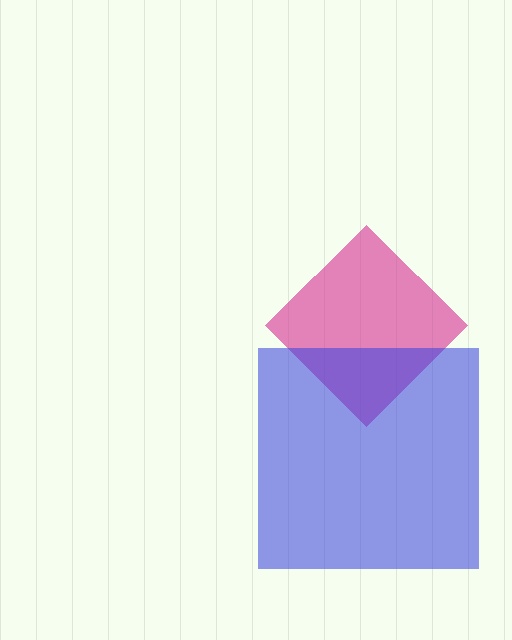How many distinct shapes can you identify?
There are 2 distinct shapes: a magenta diamond, a blue square.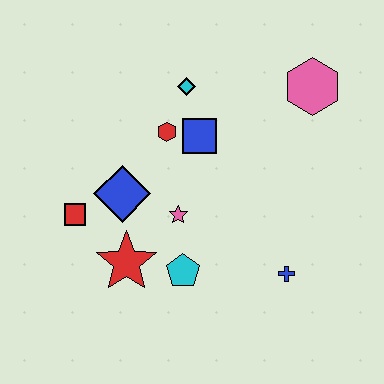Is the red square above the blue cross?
Yes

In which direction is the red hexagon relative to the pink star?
The red hexagon is above the pink star.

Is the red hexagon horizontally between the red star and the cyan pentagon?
Yes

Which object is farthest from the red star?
The pink hexagon is farthest from the red star.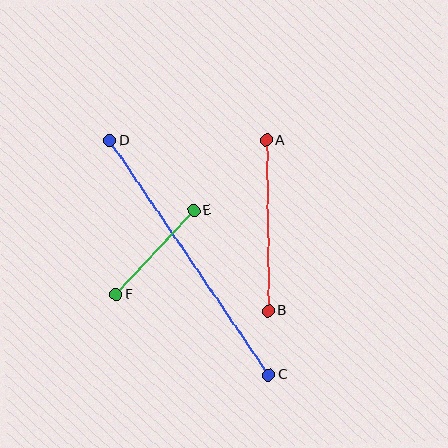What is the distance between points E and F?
The distance is approximately 115 pixels.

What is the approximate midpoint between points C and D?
The midpoint is at approximately (189, 258) pixels.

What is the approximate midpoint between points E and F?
The midpoint is at approximately (155, 252) pixels.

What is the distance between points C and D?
The distance is approximately 283 pixels.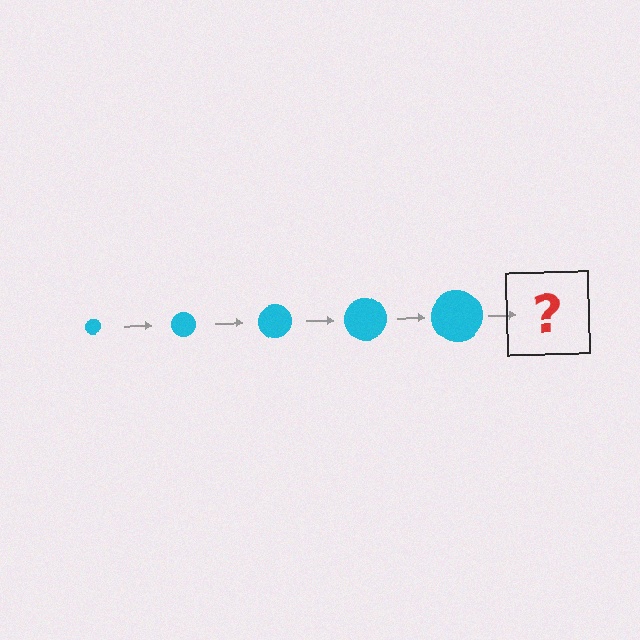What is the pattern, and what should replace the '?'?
The pattern is that the circle gets progressively larger each step. The '?' should be a cyan circle, larger than the previous one.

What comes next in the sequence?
The next element should be a cyan circle, larger than the previous one.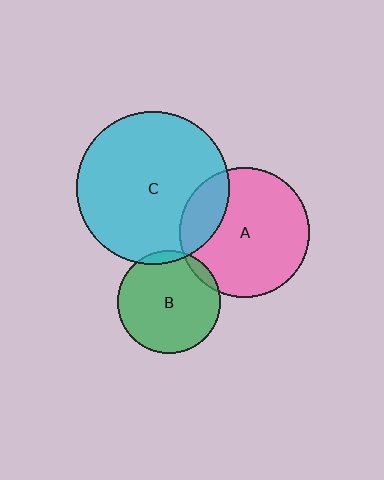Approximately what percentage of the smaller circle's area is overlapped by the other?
Approximately 5%.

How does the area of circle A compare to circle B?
Approximately 1.6 times.